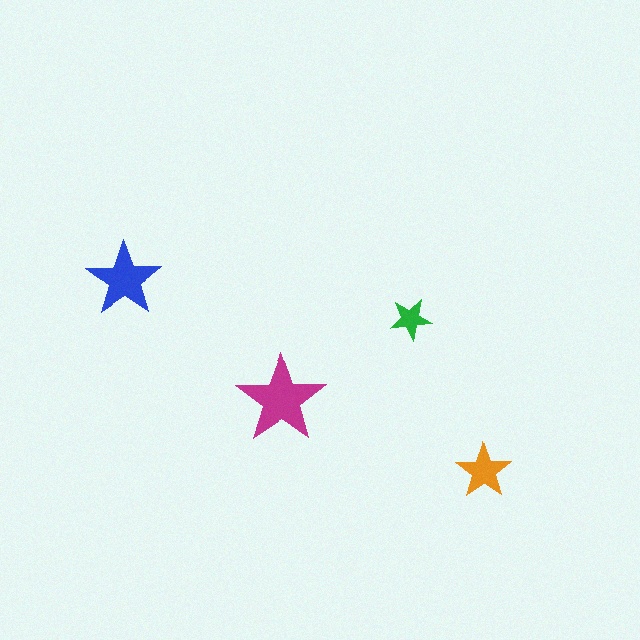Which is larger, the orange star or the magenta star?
The magenta one.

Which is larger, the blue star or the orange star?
The blue one.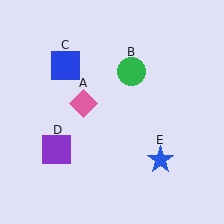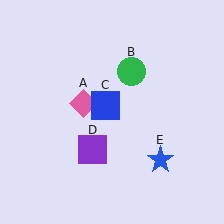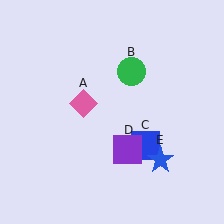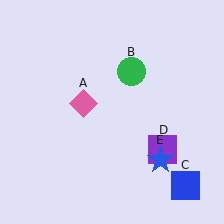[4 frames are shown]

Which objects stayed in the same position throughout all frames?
Pink diamond (object A) and green circle (object B) and blue star (object E) remained stationary.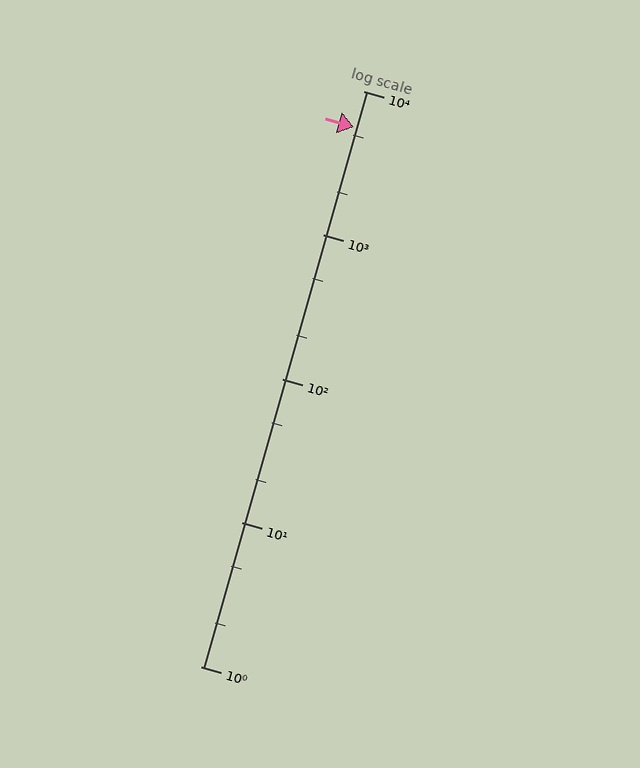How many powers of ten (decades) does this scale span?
The scale spans 4 decades, from 1 to 10000.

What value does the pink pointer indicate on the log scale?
The pointer indicates approximately 5600.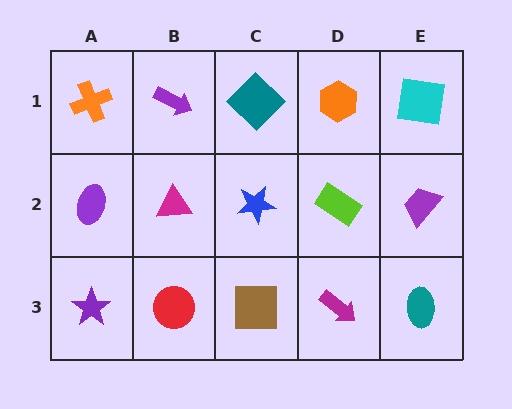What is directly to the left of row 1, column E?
An orange hexagon.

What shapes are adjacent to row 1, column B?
A magenta triangle (row 2, column B), an orange cross (row 1, column A), a teal diamond (row 1, column C).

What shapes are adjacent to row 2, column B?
A purple arrow (row 1, column B), a red circle (row 3, column B), a purple ellipse (row 2, column A), a blue star (row 2, column C).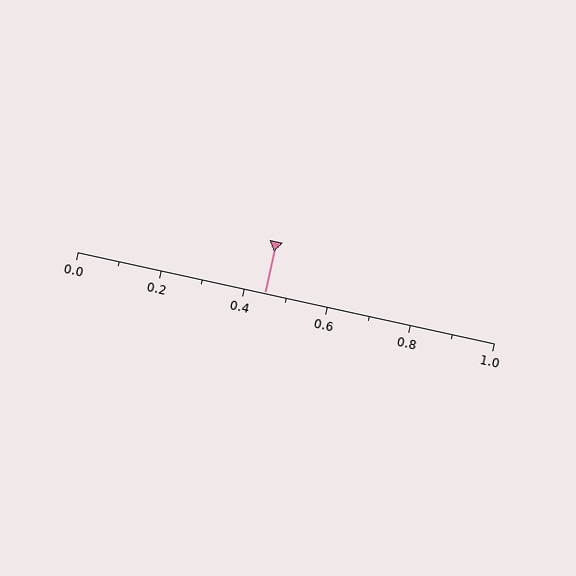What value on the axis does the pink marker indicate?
The marker indicates approximately 0.45.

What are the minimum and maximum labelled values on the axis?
The axis runs from 0.0 to 1.0.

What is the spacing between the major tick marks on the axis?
The major ticks are spaced 0.2 apart.